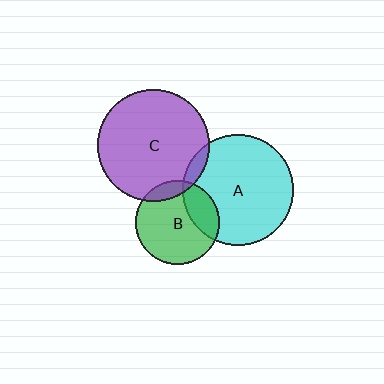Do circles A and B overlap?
Yes.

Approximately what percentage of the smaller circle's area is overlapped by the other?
Approximately 25%.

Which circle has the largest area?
Circle C (purple).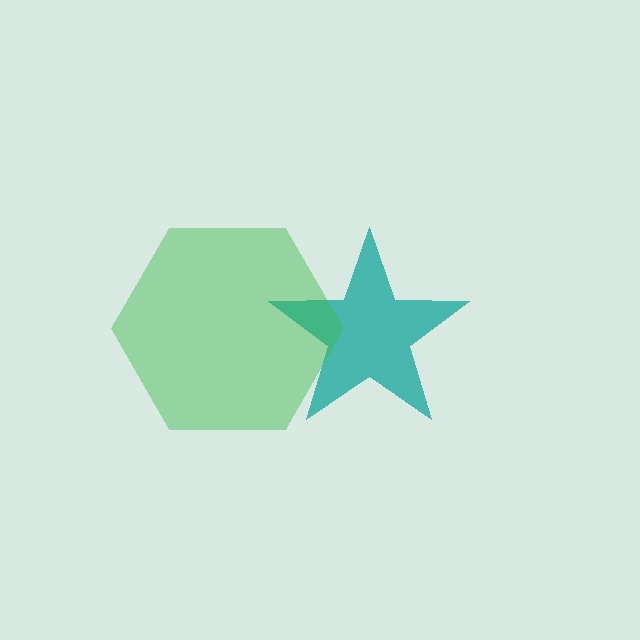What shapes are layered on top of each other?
The layered shapes are: a teal star, a green hexagon.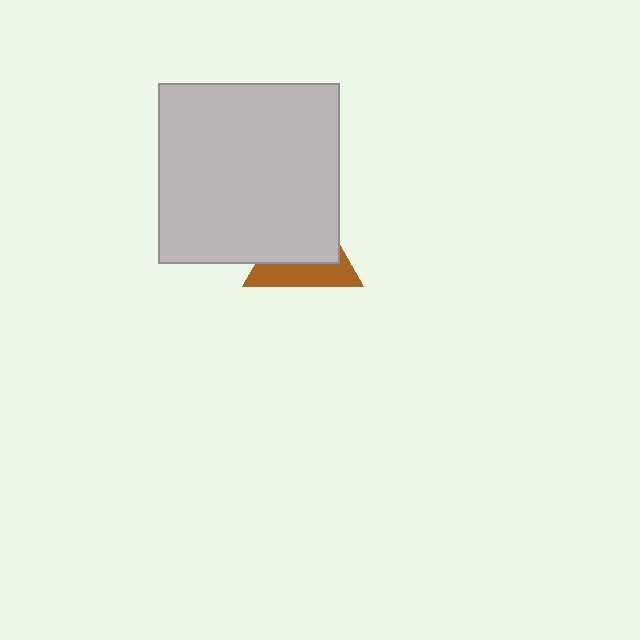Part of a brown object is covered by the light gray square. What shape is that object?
It is a triangle.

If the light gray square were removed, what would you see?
You would see the complete brown triangle.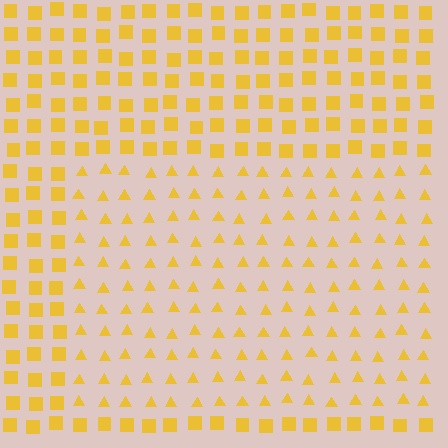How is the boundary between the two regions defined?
The boundary is defined by a change in element shape: triangles inside vs. squares outside. All elements share the same color and spacing.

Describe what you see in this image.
The image is filled with small yellow elements arranged in a uniform grid. A rectangle-shaped region contains triangles, while the surrounding area contains squares. The boundary is defined purely by the change in element shape.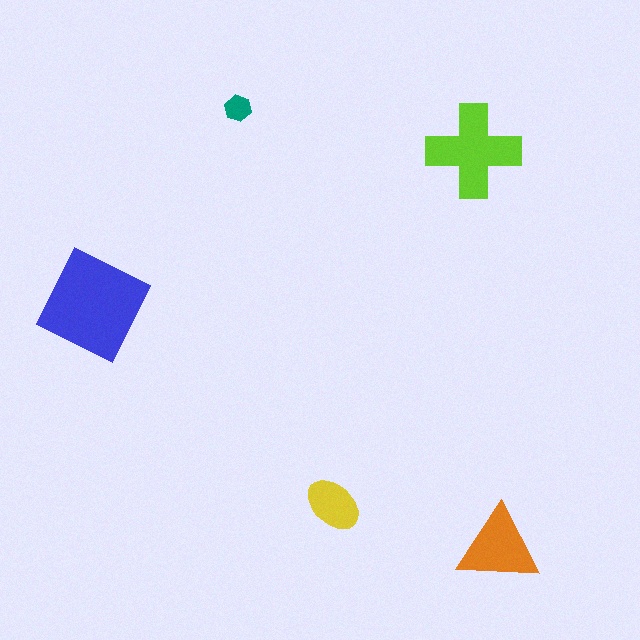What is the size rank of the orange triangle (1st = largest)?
3rd.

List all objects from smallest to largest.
The teal hexagon, the yellow ellipse, the orange triangle, the lime cross, the blue diamond.